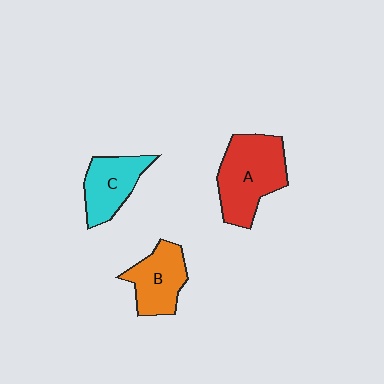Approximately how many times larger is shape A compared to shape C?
Approximately 1.5 times.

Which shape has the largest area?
Shape A (red).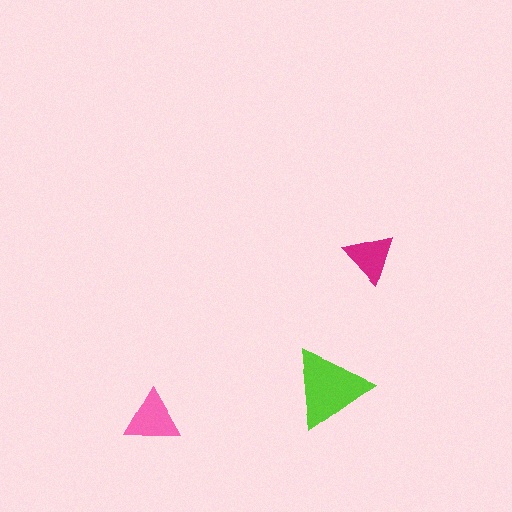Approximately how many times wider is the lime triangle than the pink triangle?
About 1.5 times wider.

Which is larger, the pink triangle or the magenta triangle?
The pink one.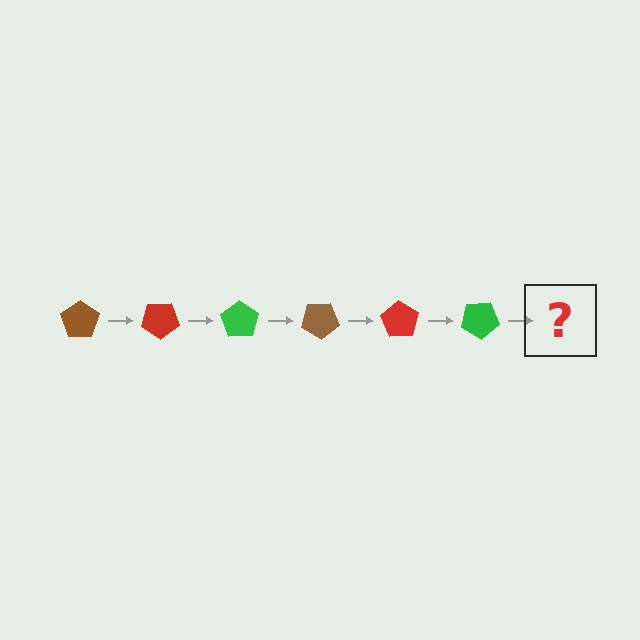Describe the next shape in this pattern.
It should be a brown pentagon, rotated 210 degrees from the start.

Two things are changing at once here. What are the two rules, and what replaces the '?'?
The two rules are that it rotates 35 degrees each step and the color cycles through brown, red, and green. The '?' should be a brown pentagon, rotated 210 degrees from the start.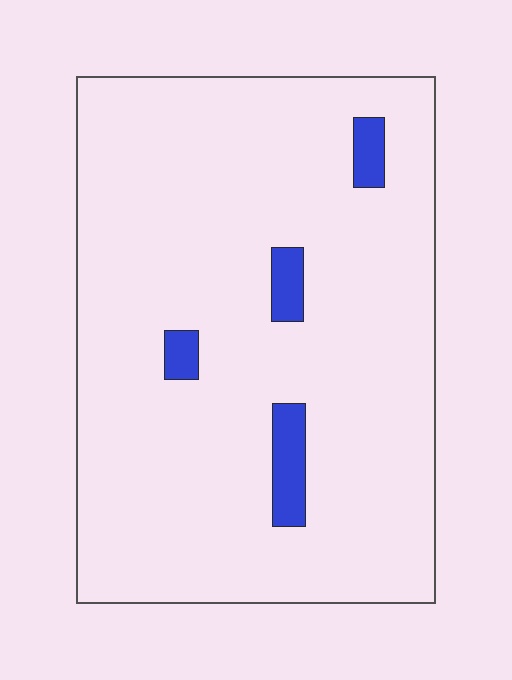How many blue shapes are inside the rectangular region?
4.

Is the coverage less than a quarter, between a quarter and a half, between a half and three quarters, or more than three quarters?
Less than a quarter.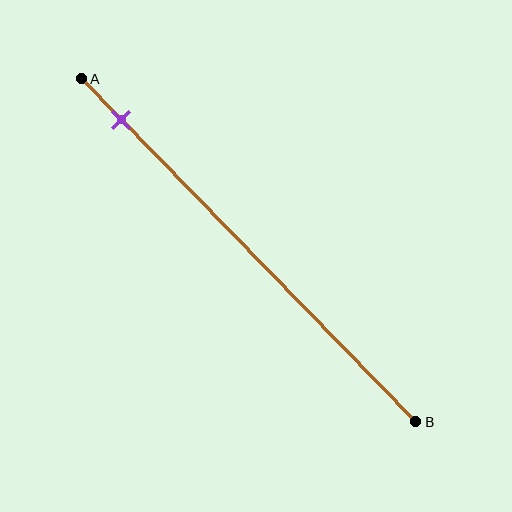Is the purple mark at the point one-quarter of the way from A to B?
No, the mark is at about 10% from A, not at the 25% one-quarter point.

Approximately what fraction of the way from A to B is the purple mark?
The purple mark is approximately 10% of the way from A to B.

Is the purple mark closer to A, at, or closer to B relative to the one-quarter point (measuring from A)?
The purple mark is closer to point A than the one-quarter point of segment AB.